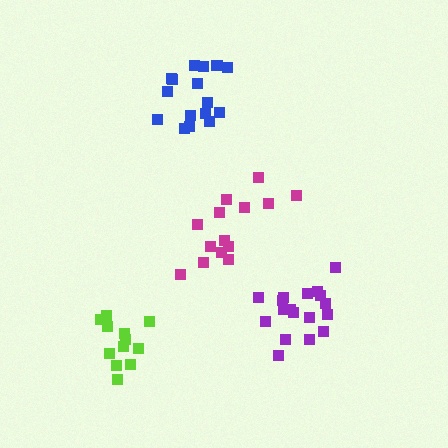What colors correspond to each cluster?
The clusters are colored: purple, blue, lime, magenta.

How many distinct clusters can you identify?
There are 4 distinct clusters.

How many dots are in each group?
Group 1: 18 dots, Group 2: 16 dots, Group 3: 12 dots, Group 4: 14 dots (60 total).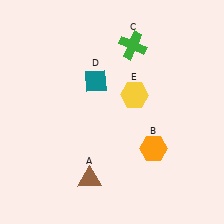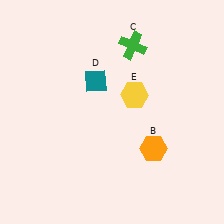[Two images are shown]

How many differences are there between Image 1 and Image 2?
There is 1 difference between the two images.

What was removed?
The brown triangle (A) was removed in Image 2.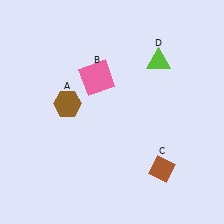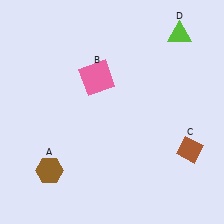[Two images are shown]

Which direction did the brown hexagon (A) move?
The brown hexagon (A) moved down.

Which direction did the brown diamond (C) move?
The brown diamond (C) moved right.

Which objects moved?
The objects that moved are: the brown hexagon (A), the brown diamond (C), the lime triangle (D).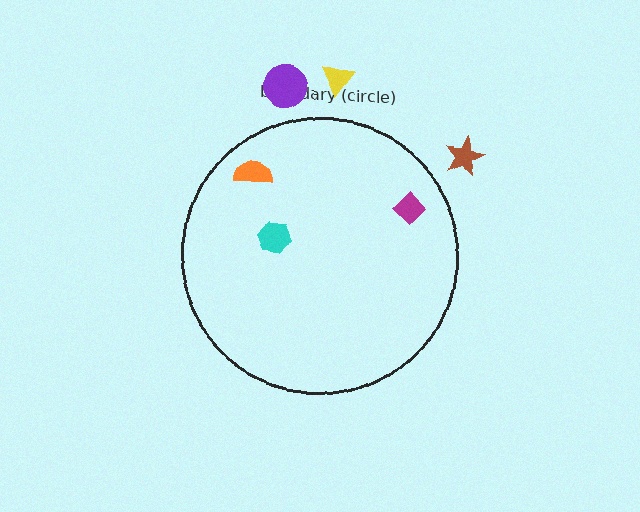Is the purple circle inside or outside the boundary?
Outside.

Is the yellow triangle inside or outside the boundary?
Outside.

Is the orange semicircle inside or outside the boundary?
Inside.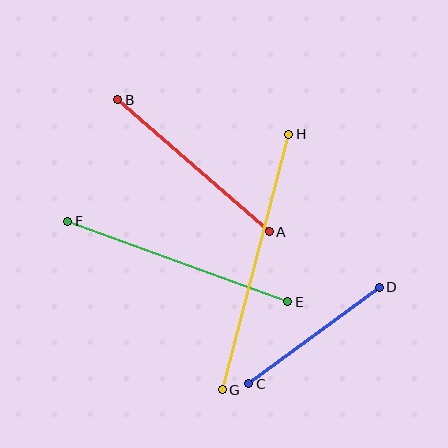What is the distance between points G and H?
The distance is approximately 264 pixels.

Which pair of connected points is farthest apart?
Points G and H are farthest apart.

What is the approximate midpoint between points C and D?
The midpoint is at approximately (314, 335) pixels.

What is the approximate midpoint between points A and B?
The midpoint is at approximately (194, 166) pixels.